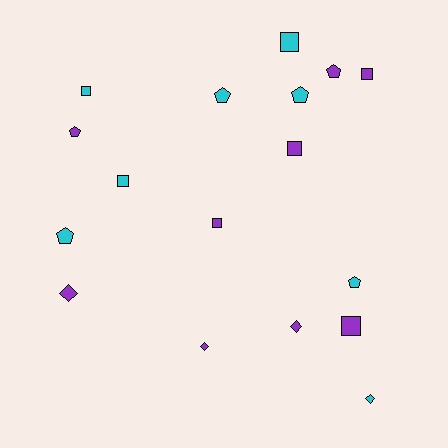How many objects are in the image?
There are 17 objects.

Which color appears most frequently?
Purple, with 9 objects.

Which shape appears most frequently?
Square, with 7 objects.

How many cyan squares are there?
There are 3 cyan squares.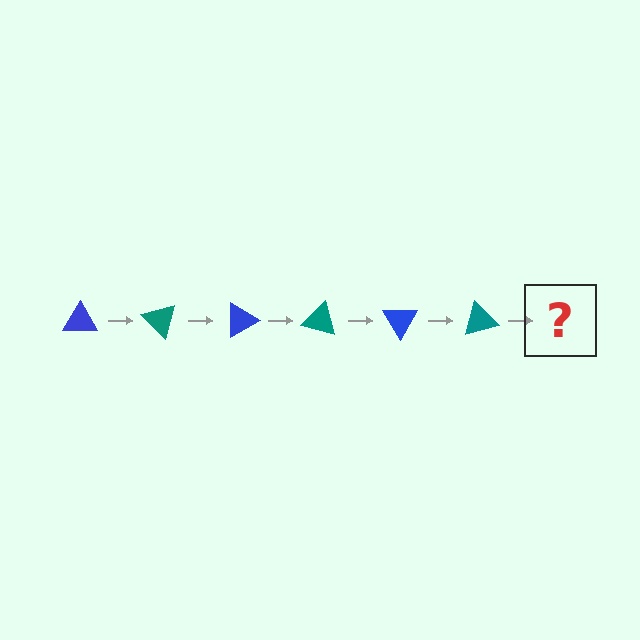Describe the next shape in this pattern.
It should be a blue triangle, rotated 270 degrees from the start.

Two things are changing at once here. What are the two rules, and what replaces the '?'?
The two rules are that it rotates 45 degrees each step and the color cycles through blue and teal. The '?' should be a blue triangle, rotated 270 degrees from the start.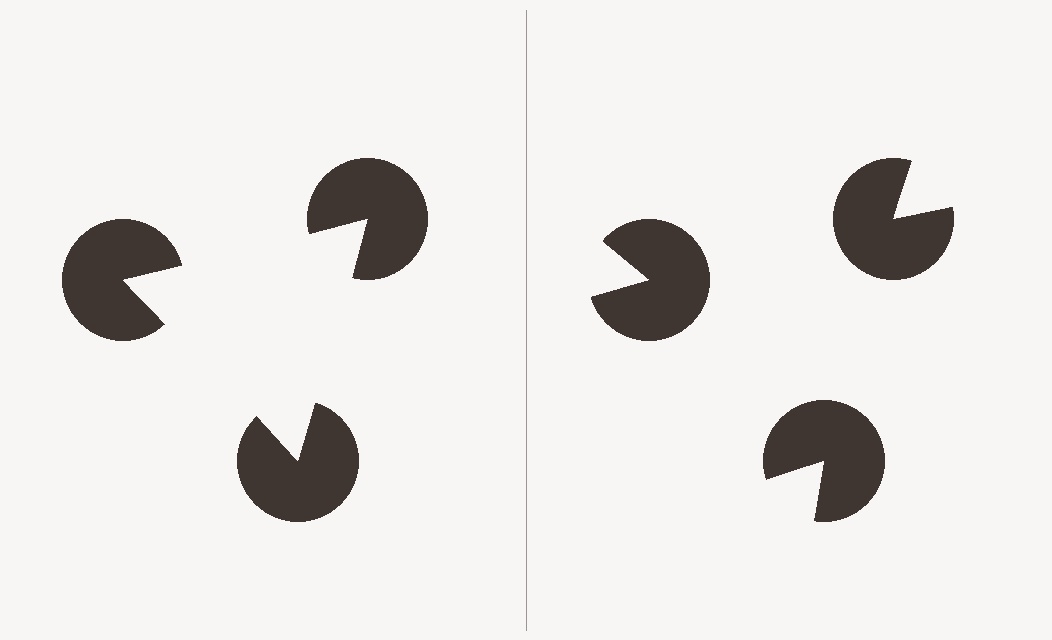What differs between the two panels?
The pac-man discs are positioned identically on both sides; only the wedge orientations differ. On the left they align to a triangle; on the right they are misaligned.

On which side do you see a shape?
An illusory triangle appears on the left side. On the right side the wedge cuts are rotated, so no coherent shape forms.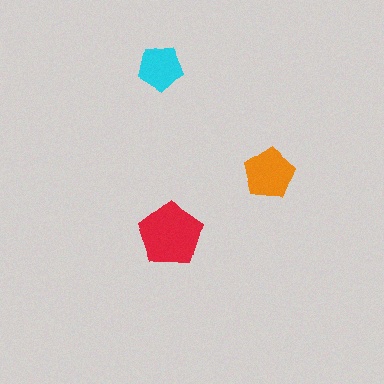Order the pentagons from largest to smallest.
the red one, the orange one, the cyan one.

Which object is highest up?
The cyan pentagon is topmost.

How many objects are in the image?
There are 3 objects in the image.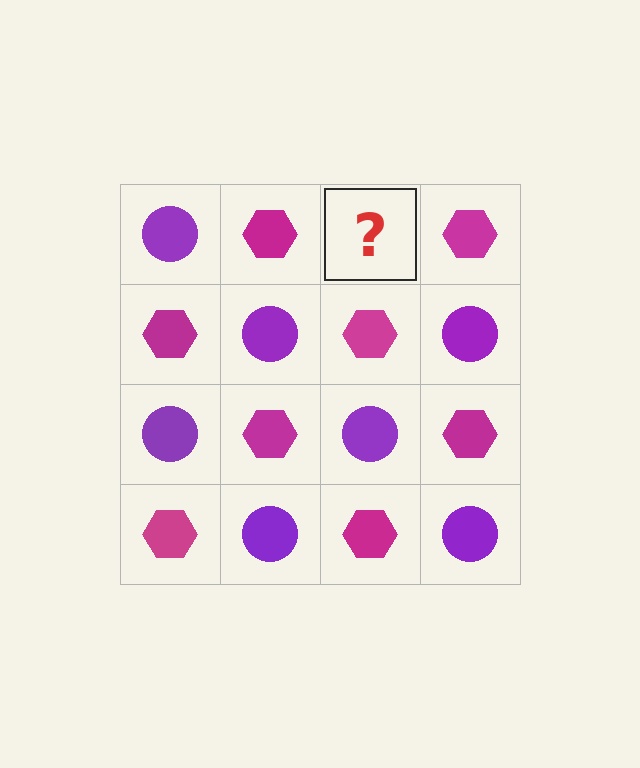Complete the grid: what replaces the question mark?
The question mark should be replaced with a purple circle.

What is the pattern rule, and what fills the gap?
The rule is that it alternates purple circle and magenta hexagon in a checkerboard pattern. The gap should be filled with a purple circle.